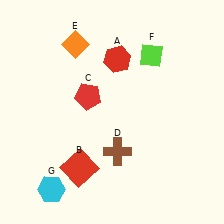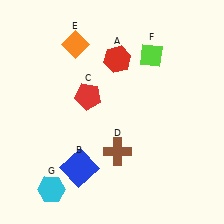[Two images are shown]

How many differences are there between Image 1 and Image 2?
There is 1 difference between the two images.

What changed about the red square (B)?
In Image 1, B is red. In Image 2, it changed to blue.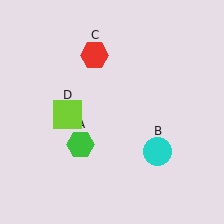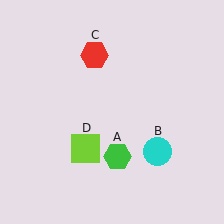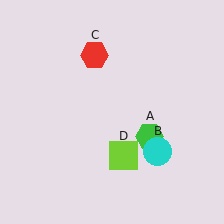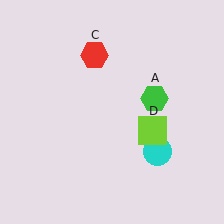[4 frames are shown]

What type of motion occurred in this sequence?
The green hexagon (object A), lime square (object D) rotated counterclockwise around the center of the scene.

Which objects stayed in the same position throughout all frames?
Cyan circle (object B) and red hexagon (object C) remained stationary.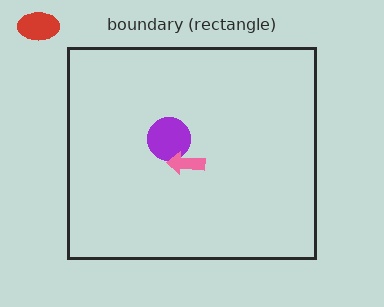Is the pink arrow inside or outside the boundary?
Inside.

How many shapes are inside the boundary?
2 inside, 1 outside.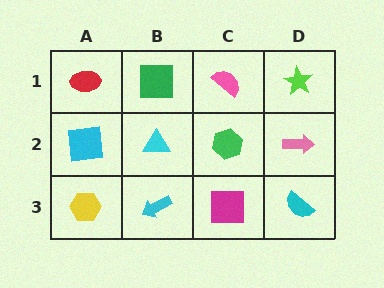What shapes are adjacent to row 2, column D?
A lime star (row 1, column D), a cyan semicircle (row 3, column D), a green hexagon (row 2, column C).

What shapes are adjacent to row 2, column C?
A pink semicircle (row 1, column C), a magenta square (row 3, column C), a cyan triangle (row 2, column B), a pink arrow (row 2, column D).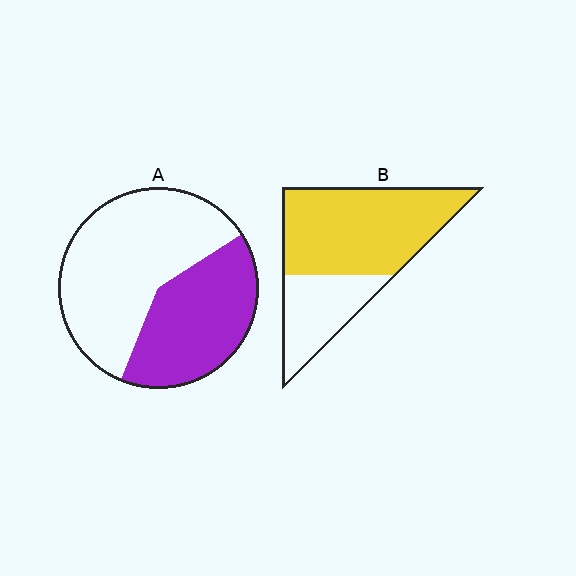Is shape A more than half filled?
No.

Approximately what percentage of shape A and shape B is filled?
A is approximately 40% and B is approximately 70%.